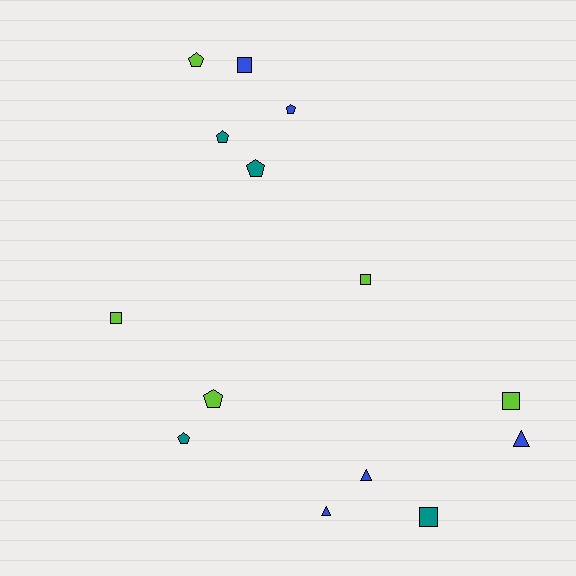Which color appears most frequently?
Lime, with 5 objects.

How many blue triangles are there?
There are 3 blue triangles.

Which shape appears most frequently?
Pentagon, with 6 objects.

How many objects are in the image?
There are 14 objects.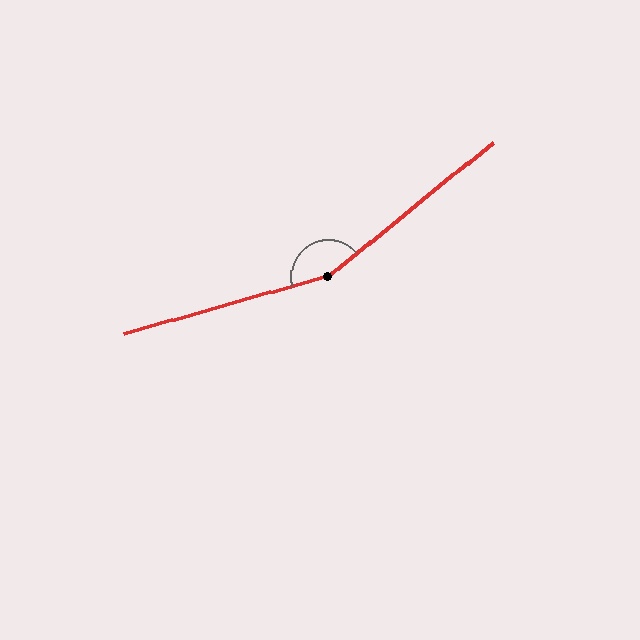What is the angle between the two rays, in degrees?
Approximately 157 degrees.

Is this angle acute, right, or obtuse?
It is obtuse.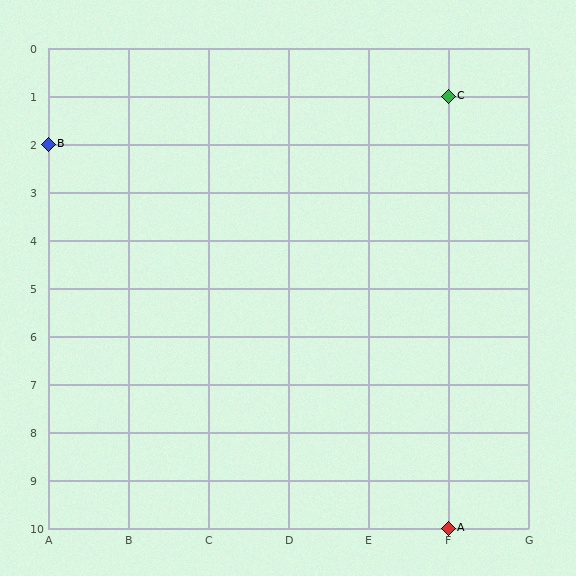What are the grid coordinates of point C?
Point C is at grid coordinates (F, 1).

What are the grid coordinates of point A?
Point A is at grid coordinates (F, 10).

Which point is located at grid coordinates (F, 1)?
Point C is at (F, 1).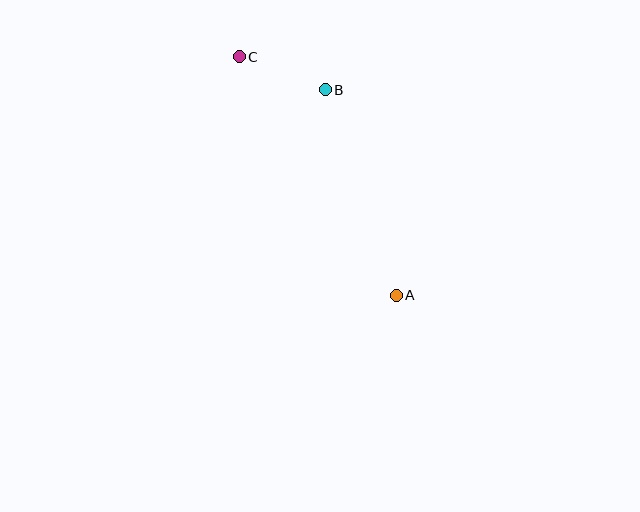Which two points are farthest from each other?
Points A and C are farthest from each other.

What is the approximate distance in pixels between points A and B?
The distance between A and B is approximately 218 pixels.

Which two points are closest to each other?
Points B and C are closest to each other.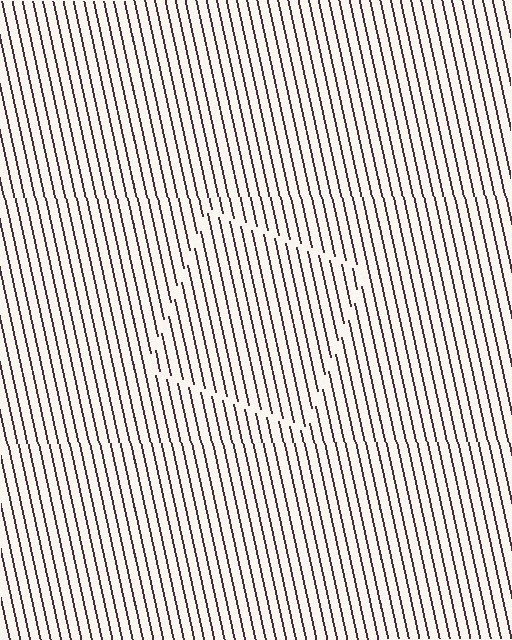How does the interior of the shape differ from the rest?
The interior of the shape contains the same grating, shifted by half a period — the contour is defined by the phase discontinuity where line-ends from the inner and outer gratings abut.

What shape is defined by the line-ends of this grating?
An illusory square. The interior of the shape contains the same grating, shifted by half a period — the contour is defined by the phase discontinuity where line-ends from the inner and outer gratings abut.